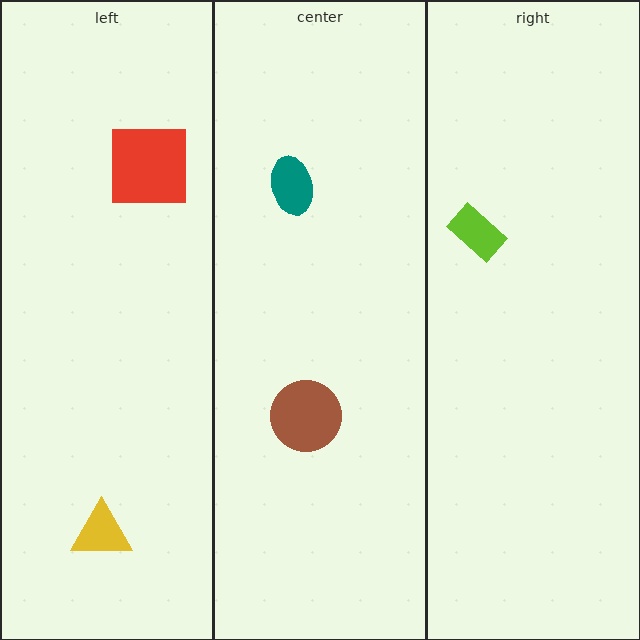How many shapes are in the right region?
1.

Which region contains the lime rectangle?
The right region.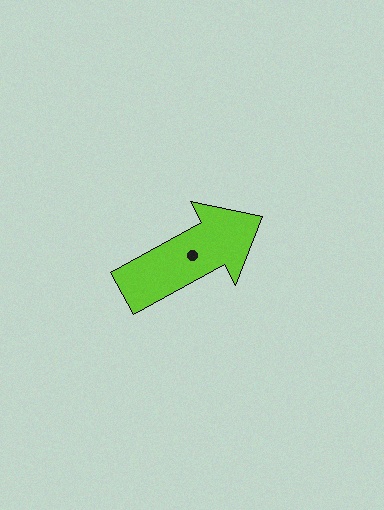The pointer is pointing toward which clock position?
Roughly 2 o'clock.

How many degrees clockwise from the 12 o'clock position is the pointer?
Approximately 61 degrees.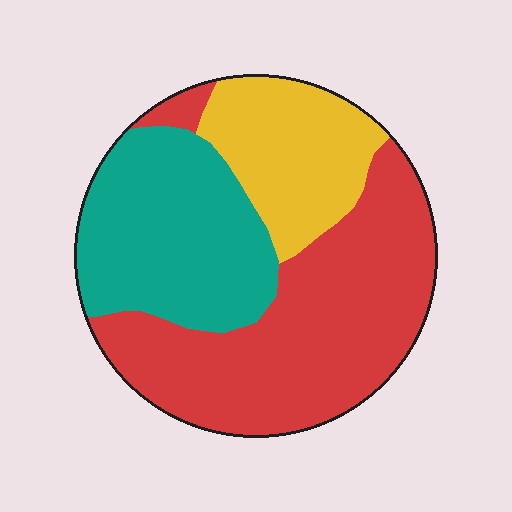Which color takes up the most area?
Red, at roughly 50%.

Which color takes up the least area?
Yellow, at roughly 20%.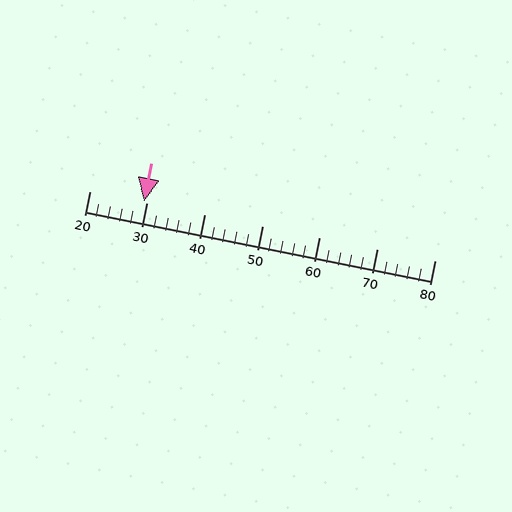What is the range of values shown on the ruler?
The ruler shows values from 20 to 80.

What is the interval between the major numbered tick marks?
The major tick marks are spaced 10 units apart.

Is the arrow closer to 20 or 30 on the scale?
The arrow is closer to 30.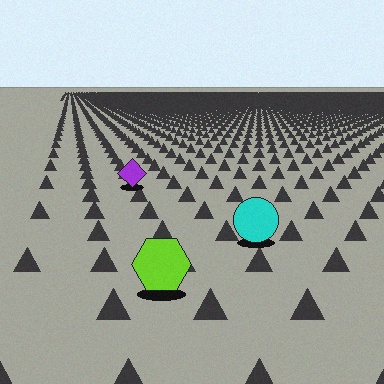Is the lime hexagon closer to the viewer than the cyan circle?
Yes. The lime hexagon is closer — you can tell from the texture gradient: the ground texture is coarser near it.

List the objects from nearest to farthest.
From nearest to farthest: the lime hexagon, the cyan circle, the purple diamond.